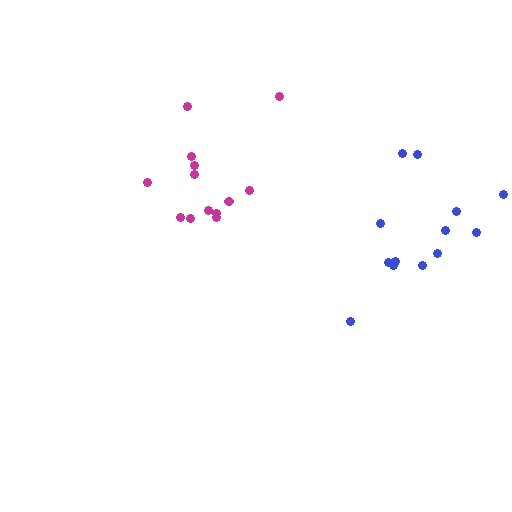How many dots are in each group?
Group 1: 13 dots, Group 2: 13 dots (26 total).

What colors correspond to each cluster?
The clusters are colored: blue, magenta.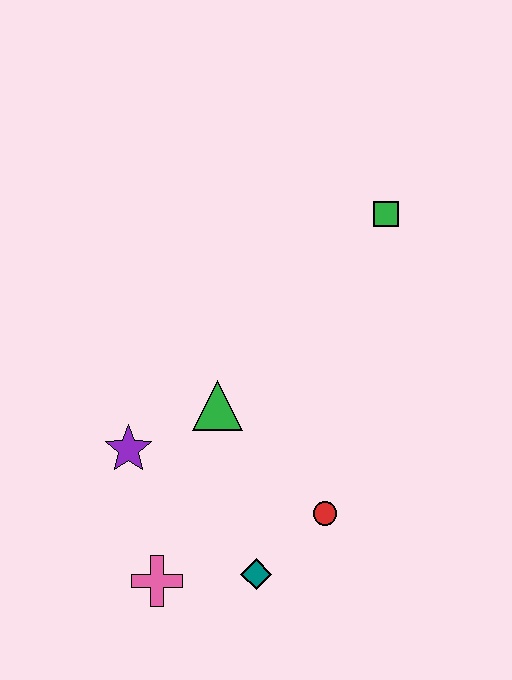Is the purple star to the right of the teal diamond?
No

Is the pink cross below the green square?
Yes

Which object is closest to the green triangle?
The purple star is closest to the green triangle.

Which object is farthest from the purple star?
The green square is farthest from the purple star.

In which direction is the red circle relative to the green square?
The red circle is below the green square.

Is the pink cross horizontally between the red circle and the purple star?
Yes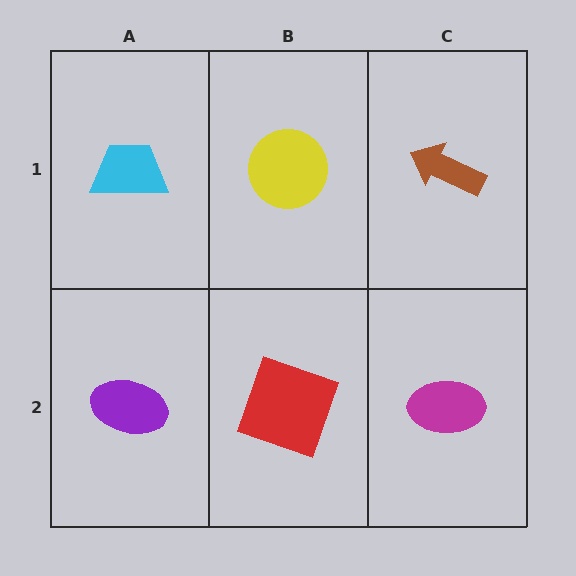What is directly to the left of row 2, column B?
A purple ellipse.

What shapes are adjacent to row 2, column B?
A yellow circle (row 1, column B), a purple ellipse (row 2, column A), a magenta ellipse (row 2, column C).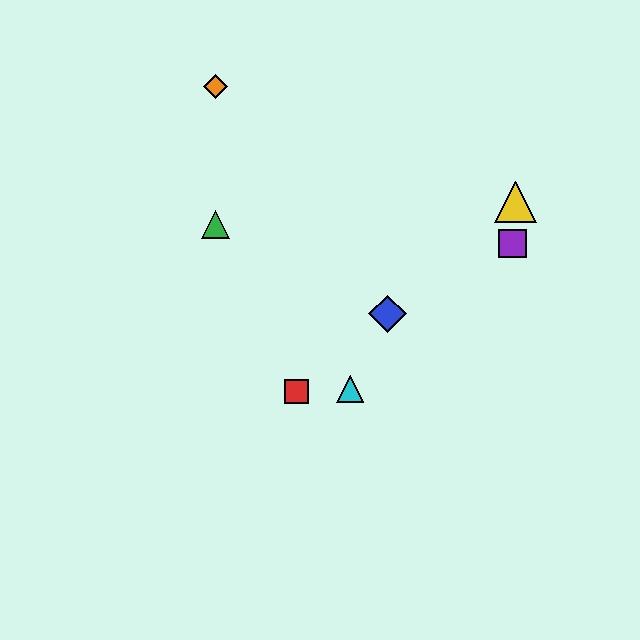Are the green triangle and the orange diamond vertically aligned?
Yes, both are at x≈215.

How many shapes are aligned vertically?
2 shapes (the green triangle, the orange diamond) are aligned vertically.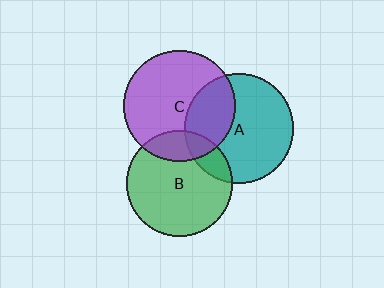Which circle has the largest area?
Circle C (purple).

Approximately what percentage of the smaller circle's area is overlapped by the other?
Approximately 20%.